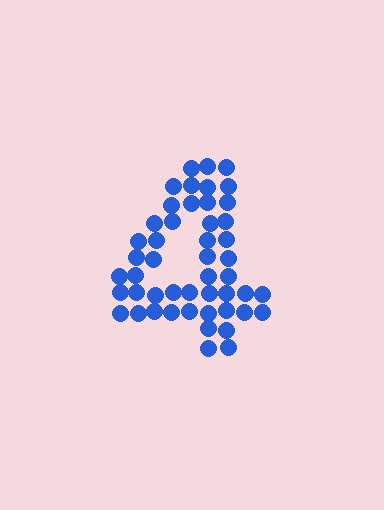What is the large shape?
The large shape is the digit 4.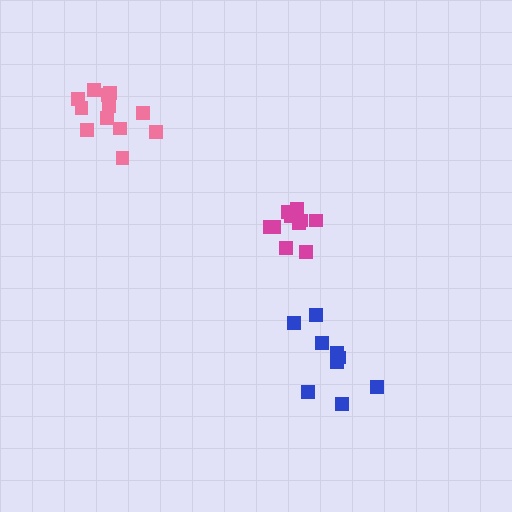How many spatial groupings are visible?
There are 3 spatial groupings.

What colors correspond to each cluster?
The clusters are colored: magenta, pink, blue.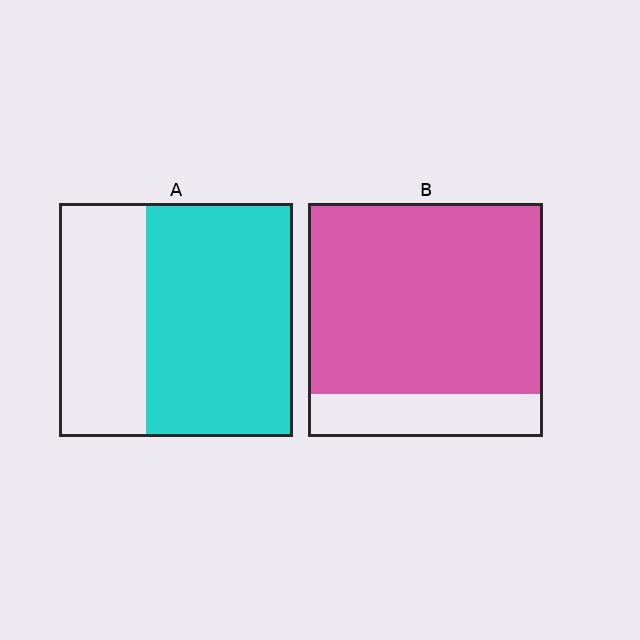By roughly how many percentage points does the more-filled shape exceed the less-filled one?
By roughly 20 percentage points (B over A).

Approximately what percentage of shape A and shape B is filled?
A is approximately 65% and B is approximately 80%.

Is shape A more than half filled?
Yes.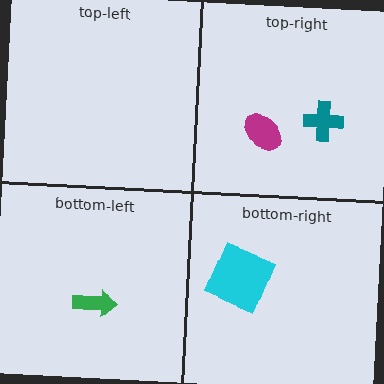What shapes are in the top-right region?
The magenta ellipse, the teal cross.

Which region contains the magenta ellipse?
The top-right region.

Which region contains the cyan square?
The bottom-right region.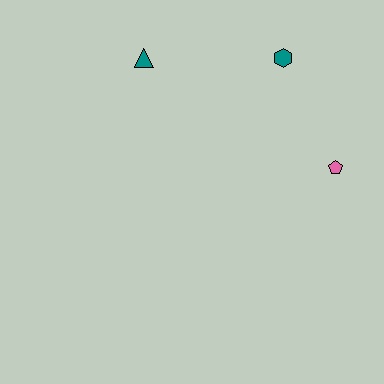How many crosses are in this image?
There are no crosses.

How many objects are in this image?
There are 3 objects.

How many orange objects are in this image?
There are no orange objects.